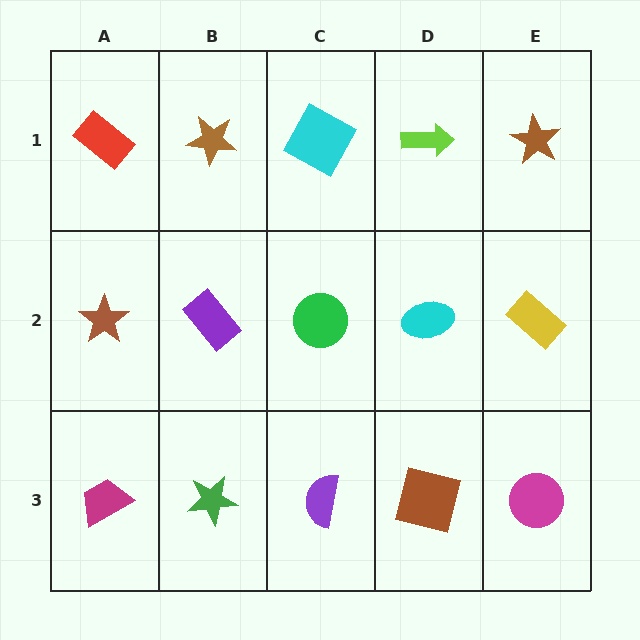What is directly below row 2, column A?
A magenta trapezoid.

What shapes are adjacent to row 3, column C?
A green circle (row 2, column C), a green star (row 3, column B), a brown square (row 3, column D).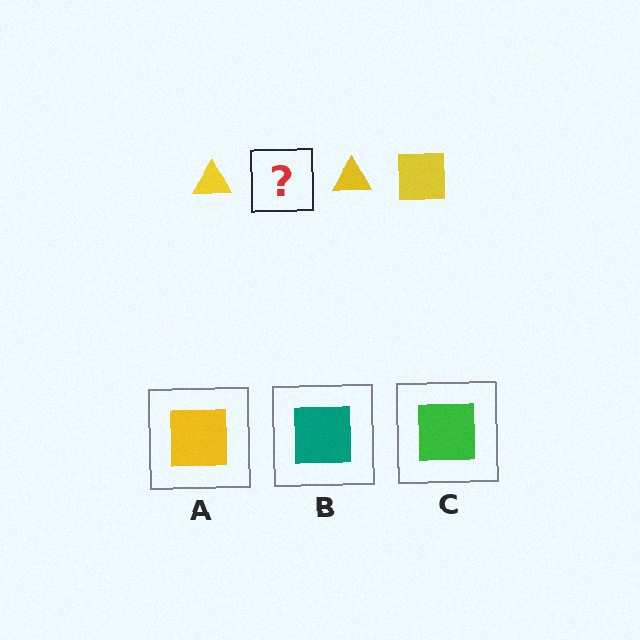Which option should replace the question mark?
Option A.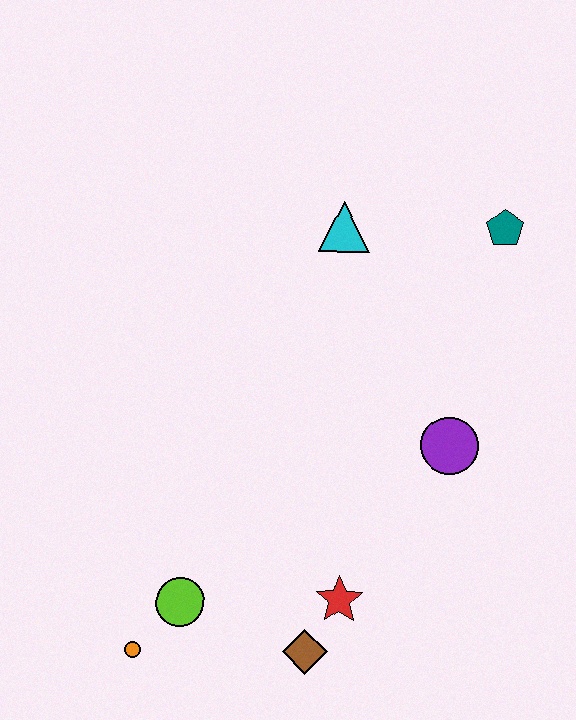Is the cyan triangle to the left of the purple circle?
Yes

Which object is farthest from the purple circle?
The orange circle is farthest from the purple circle.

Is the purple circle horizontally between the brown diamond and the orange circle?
No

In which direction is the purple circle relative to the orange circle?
The purple circle is to the right of the orange circle.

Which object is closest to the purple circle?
The red star is closest to the purple circle.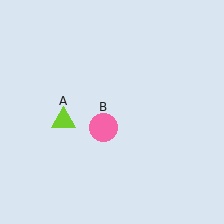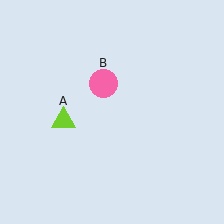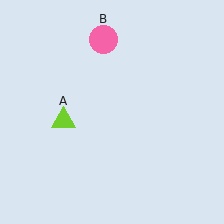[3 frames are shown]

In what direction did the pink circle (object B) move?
The pink circle (object B) moved up.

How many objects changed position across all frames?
1 object changed position: pink circle (object B).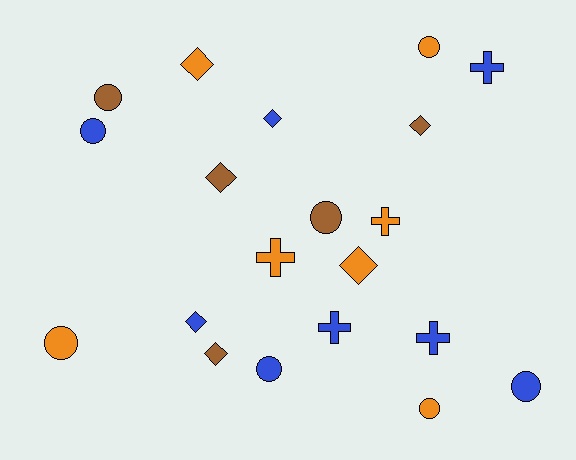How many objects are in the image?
There are 20 objects.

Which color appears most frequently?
Blue, with 8 objects.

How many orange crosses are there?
There are 2 orange crosses.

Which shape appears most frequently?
Circle, with 8 objects.